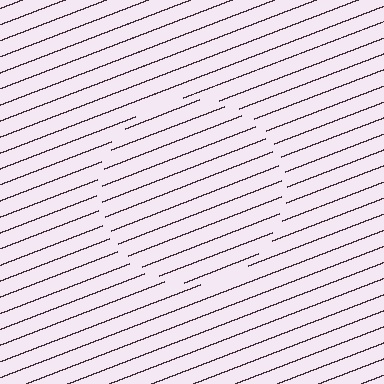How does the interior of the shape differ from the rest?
The interior of the shape contains the same grating, shifted by half a period — the contour is defined by the phase discontinuity where line-ends from the inner and outer gratings abut.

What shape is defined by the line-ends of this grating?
An illusory circle. The interior of the shape contains the same grating, shifted by half a period — the contour is defined by the phase discontinuity where line-ends from the inner and outer gratings abut.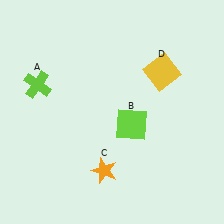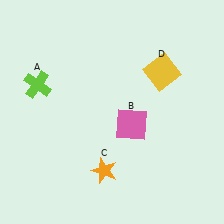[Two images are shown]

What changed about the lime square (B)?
In Image 1, B is lime. In Image 2, it changed to pink.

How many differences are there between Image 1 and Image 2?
There is 1 difference between the two images.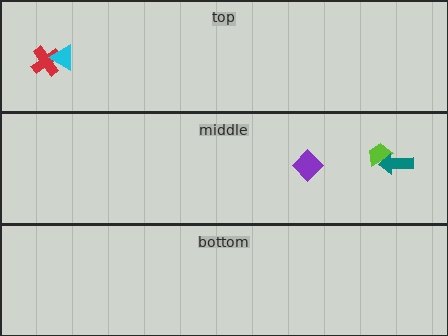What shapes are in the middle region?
The lime trapezoid, the purple diamond, the teal arrow.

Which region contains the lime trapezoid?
The middle region.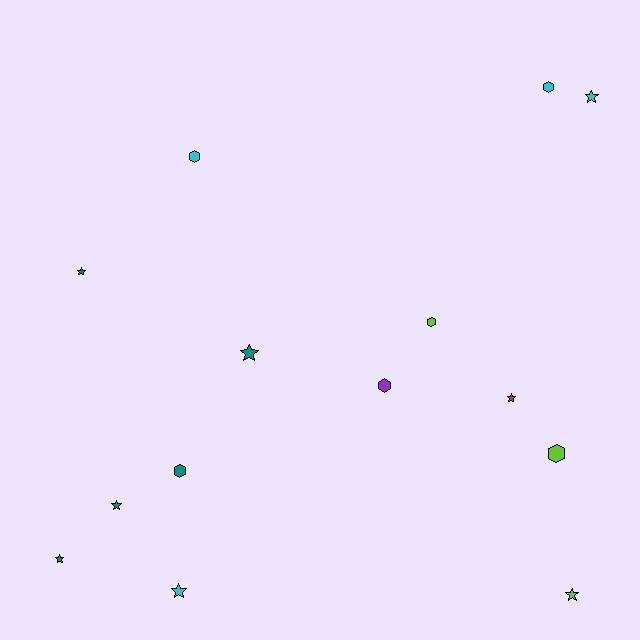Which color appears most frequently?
Teal, with 5 objects.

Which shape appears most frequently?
Star, with 8 objects.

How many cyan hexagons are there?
There are 2 cyan hexagons.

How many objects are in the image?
There are 14 objects.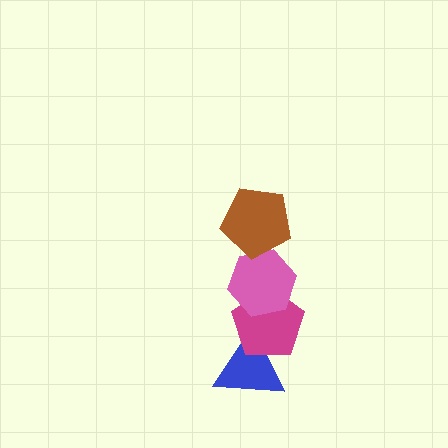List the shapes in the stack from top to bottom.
From top to bottom: the brown pentagon, the pink hexagon, the magenta pentagon, the blue triangle.